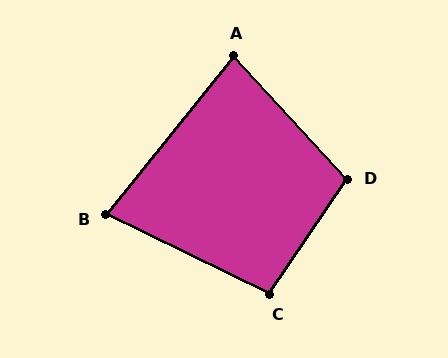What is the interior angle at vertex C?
Approximately 98 degrees (obtuse).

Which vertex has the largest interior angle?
D, at approximately 103 degrees.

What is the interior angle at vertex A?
Approximately 82 degrees (acute).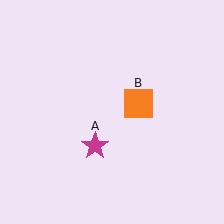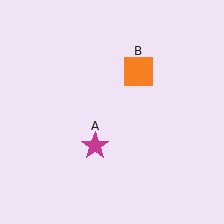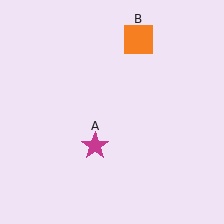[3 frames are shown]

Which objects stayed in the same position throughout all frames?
Magenta star (object A) remained stationary.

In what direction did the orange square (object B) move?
The orange square (object B) moved up.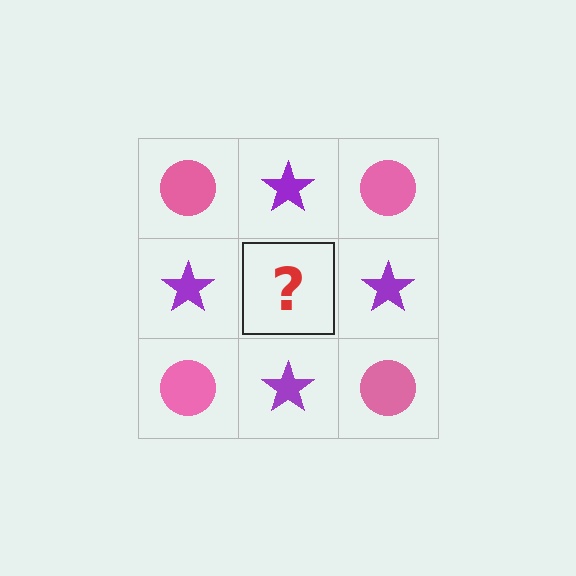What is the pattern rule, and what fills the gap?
The rule is that it alternates pink circle and purple star in a checkerboard pattern. The gap should be filled with a pink circle.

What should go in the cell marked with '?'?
The missing cell should contain a pink circle.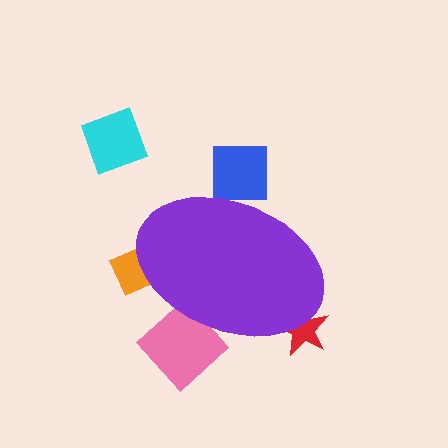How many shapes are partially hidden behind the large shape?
4 shapes are partially hidden.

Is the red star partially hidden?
Yes, the red star is partially hidden behind the purple ellipse.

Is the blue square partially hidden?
Yes, the blue square is partially hidden behind the purple ellipse.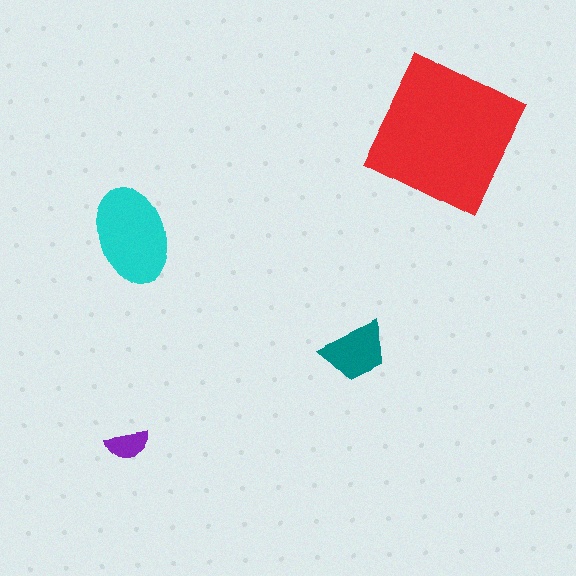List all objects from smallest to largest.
The purple semicircle, the teal trapezoid, the cyan ellipse, the red square.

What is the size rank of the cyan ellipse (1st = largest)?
2nd.